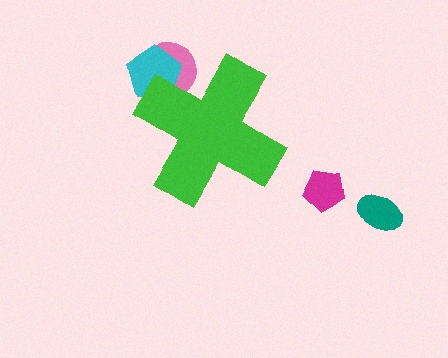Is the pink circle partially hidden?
Yes, the pink circle is partially hidden behind the green cross.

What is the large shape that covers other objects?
A green cross.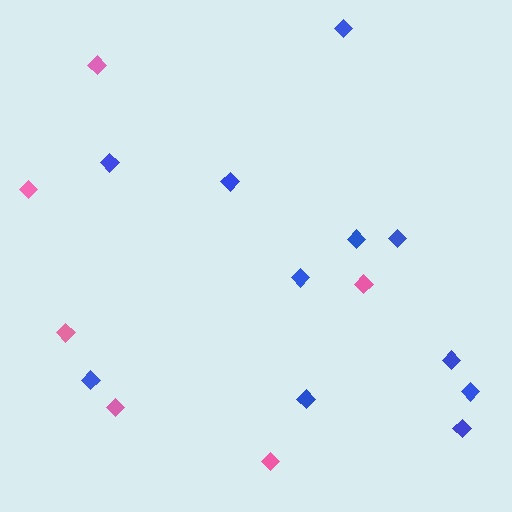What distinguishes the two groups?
There are 2 groups: one group of pink diamonds (6) and one group of blue diamonds (11).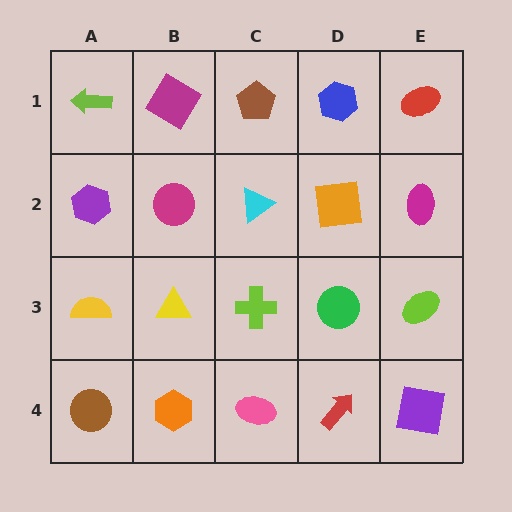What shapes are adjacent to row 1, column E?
A magenta ellipse (row 2, column E), a blue hexagon (row 1, column D).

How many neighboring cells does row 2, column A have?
3.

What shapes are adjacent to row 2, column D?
A blue hexagon (row 1, column D), a green circle (row 3, column D), a cyan triangle (row 2, column C), a magenta ellipse (row 2, column E).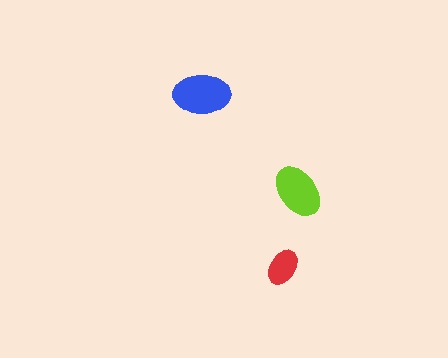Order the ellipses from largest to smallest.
the blue one, the lime one, the red one.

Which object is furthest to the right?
The lime ellipse is rightmost.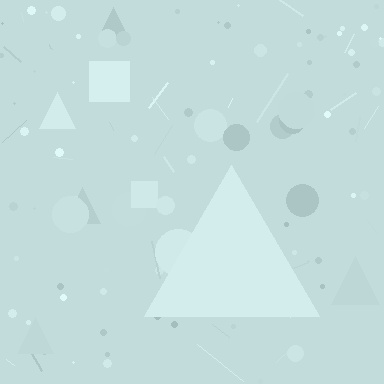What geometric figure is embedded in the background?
A triangle is embedded in the background.